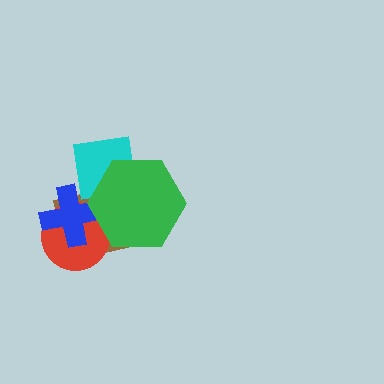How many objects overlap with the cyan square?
3 objects overlap with the cyan square.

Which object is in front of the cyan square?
The green hexagon is in front of the cyan square.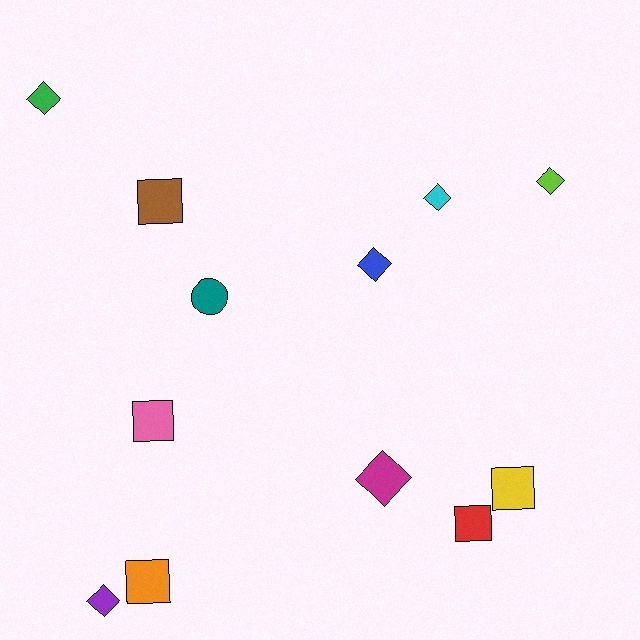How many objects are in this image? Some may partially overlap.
There are 12 objects.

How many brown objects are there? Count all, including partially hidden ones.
There is 1 brown object.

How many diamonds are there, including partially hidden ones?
There are 6 diamonds.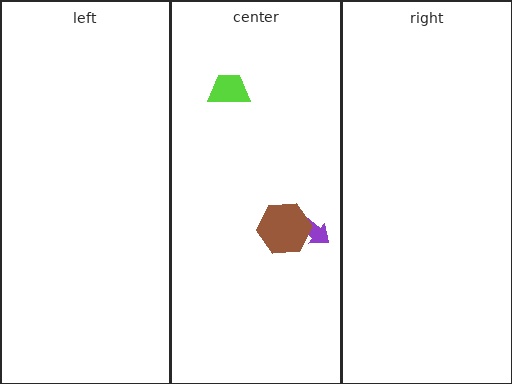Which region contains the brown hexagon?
The center region.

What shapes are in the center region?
The purple arrow, the brown hexagon, the lime trapezoid.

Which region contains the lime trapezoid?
The center region.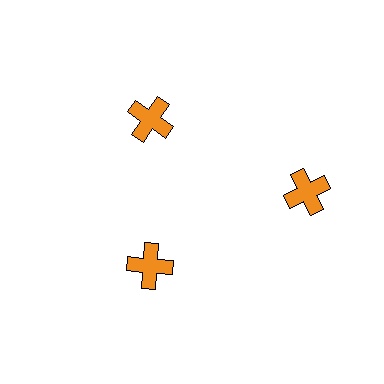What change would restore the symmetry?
The symmetry would be restored by moving it inward, back onto the ring so that all 3 crosses sit at equal angles and equal distance from the center.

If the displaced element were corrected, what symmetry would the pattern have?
It would have 3-fold rotational symmetry — the pattern would map onto itself every 120 degrees.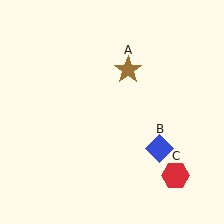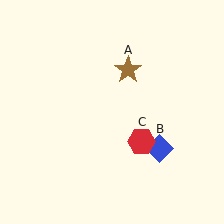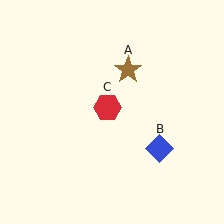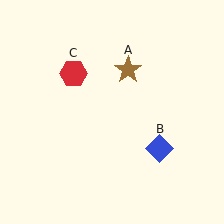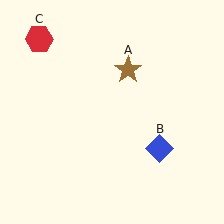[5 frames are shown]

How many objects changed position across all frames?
1 object changed position: red hexagon (object C).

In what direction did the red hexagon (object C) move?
The red hexagon (object C) moved up and to the left.